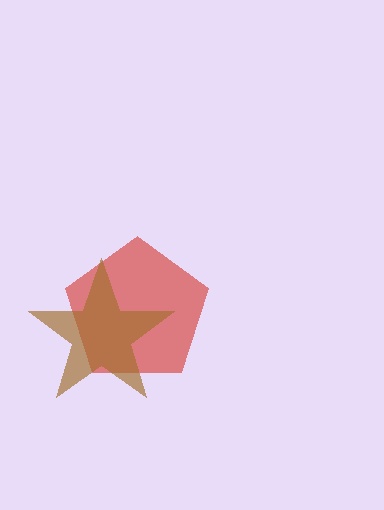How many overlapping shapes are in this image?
There are 2 overlapping shapes in the image.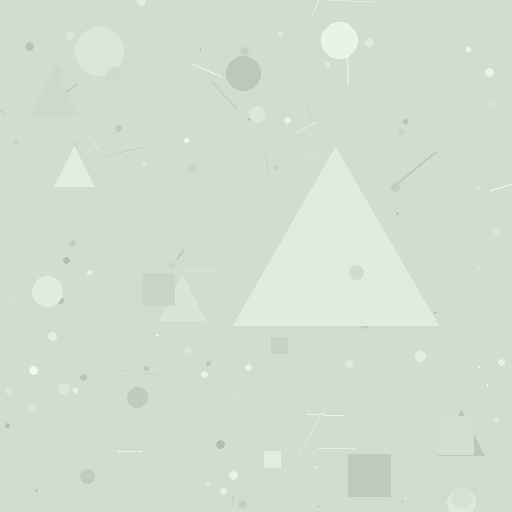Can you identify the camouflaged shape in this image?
The camouflaged shape is a triangle.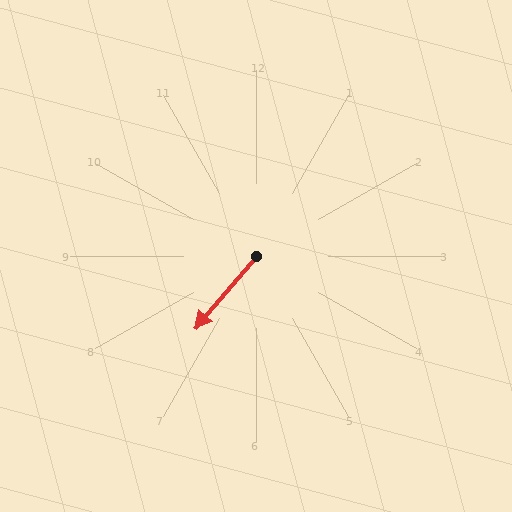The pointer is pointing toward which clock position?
Roughly 7 o'clock.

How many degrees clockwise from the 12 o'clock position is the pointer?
Approximately 220 degrees.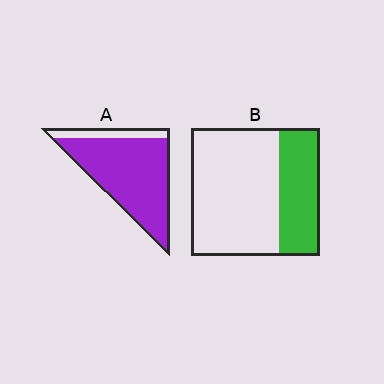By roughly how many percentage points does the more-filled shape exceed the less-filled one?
By roughly 55 percentage points (A over B).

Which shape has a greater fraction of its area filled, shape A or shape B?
Shape A.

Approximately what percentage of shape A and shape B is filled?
A is approximately 85% and B is approximately 30%.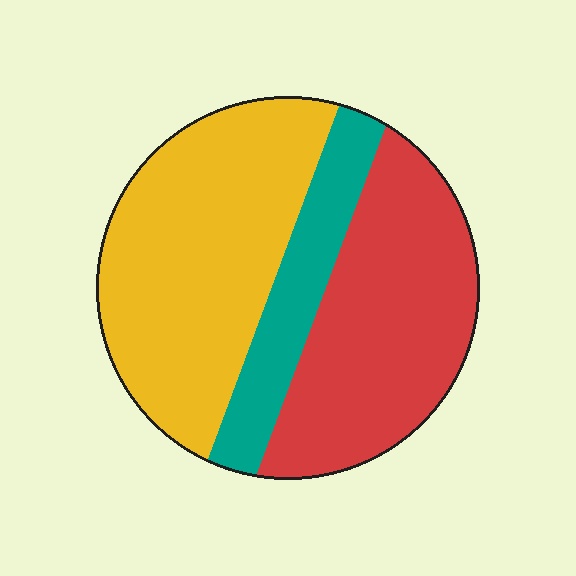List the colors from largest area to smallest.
From largest to smallest: yellow, red, teal.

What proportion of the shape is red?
Red takes up between a quarter and a half of the shape.